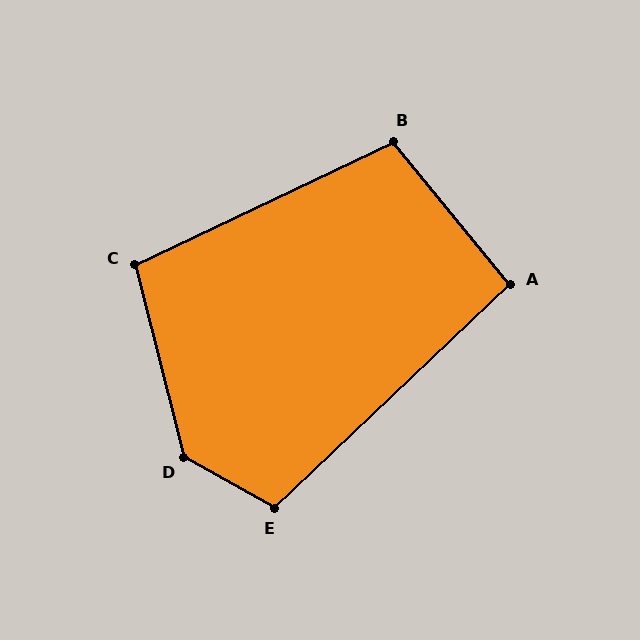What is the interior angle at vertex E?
Approximately 107 degrees (obtuse).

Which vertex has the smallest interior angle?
A, at approximately 94 degrees.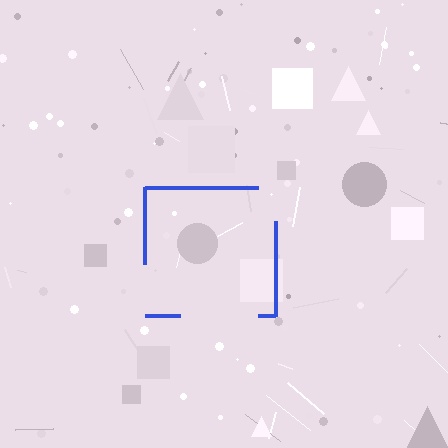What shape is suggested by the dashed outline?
The dashed outline suggests a square.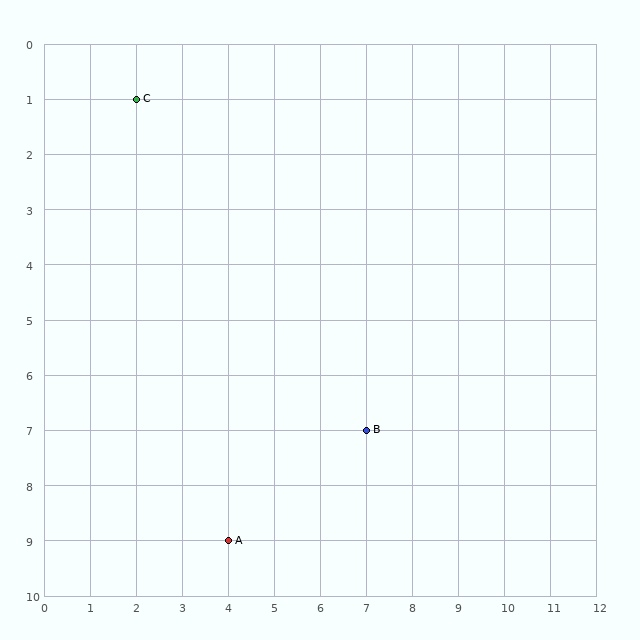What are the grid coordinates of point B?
Point B is at grid coordinates (7, 7).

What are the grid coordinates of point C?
Point C is at grid coordinates (2, 1).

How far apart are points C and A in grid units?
Points C and A are 2 columns and 8 rows apart (about 8.2 grid units diagonally).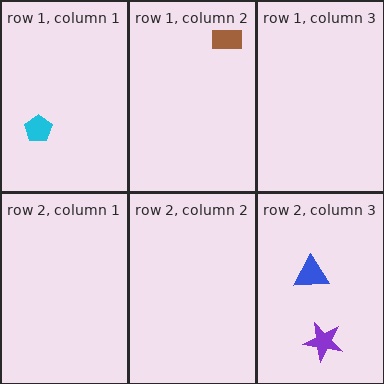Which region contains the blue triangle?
The row 2, column 3 region.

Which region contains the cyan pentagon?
The row 1, column 1 region.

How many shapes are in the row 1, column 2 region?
1.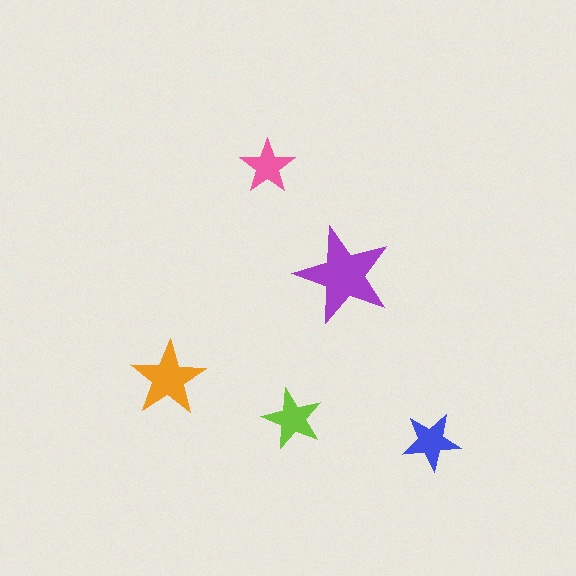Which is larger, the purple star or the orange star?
The purple one.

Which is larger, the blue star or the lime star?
The lime one.